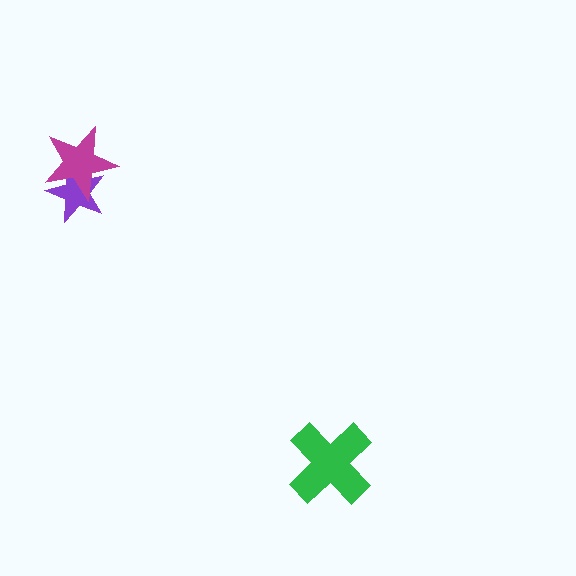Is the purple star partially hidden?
Yes, it is partially covered by another shape.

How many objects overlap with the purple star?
1 object overlaps with the purple star.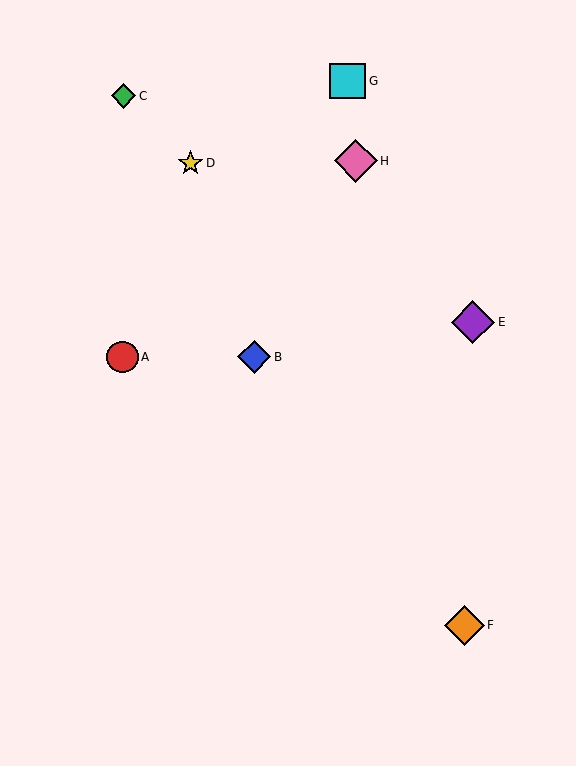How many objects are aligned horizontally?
2 objects (A, B) are aligned horizontally.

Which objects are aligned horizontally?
Objects A, B are aligned horizontally.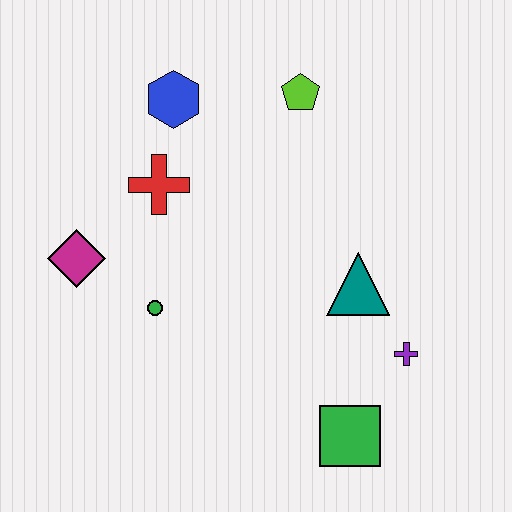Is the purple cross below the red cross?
Yes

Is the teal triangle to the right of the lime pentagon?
Yes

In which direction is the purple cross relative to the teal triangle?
The purple cross is below the teal triangle.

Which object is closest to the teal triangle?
The purple cross is closest to the teal triangle.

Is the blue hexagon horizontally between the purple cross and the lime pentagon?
No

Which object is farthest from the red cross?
The green square is farthest from the red cross.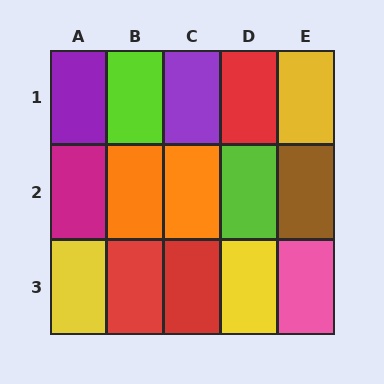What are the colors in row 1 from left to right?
Purple, lime, purple, red, yellow.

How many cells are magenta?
1 cell is magenta.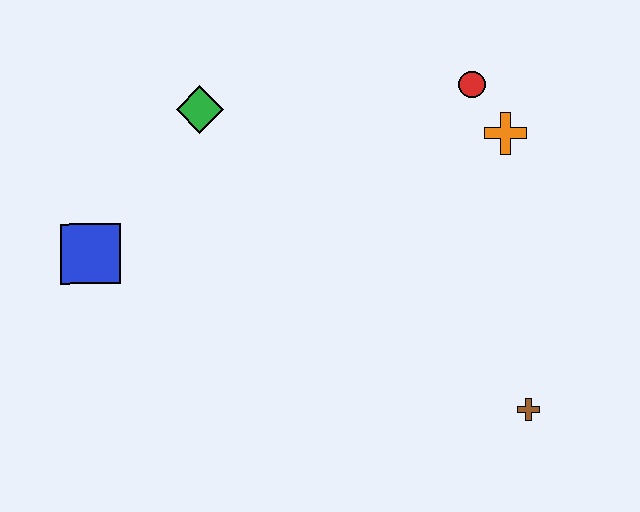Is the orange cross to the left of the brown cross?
Yes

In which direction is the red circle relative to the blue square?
The red circle is to the right of the blue square.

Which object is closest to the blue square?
The green diamond is closest to the blue square.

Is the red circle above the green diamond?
Yes